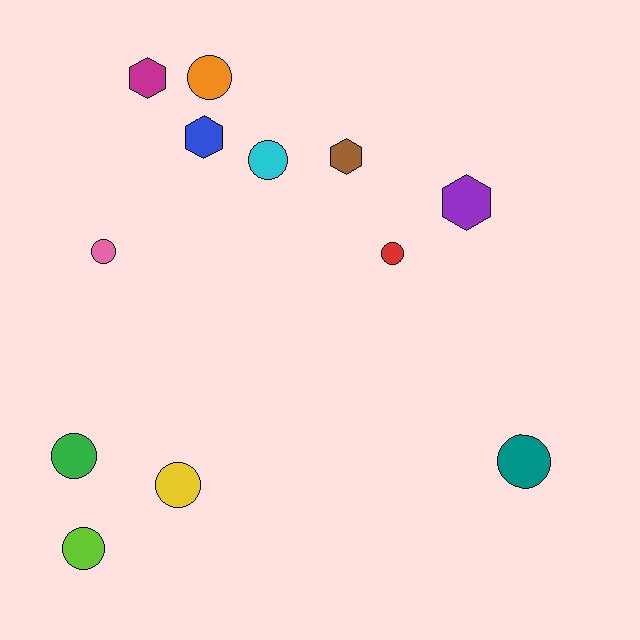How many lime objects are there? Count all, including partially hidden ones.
There is 1 lime object.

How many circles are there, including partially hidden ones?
There are 8 circles.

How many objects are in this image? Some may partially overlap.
There are 12 objects.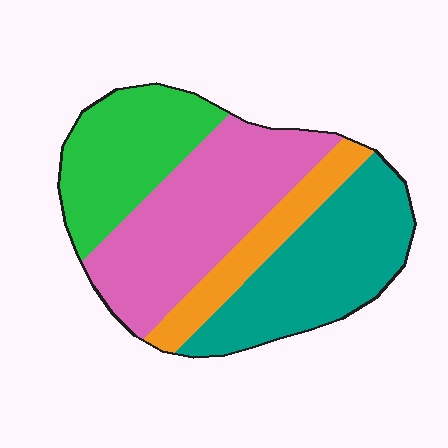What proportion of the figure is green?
Green takes up about one quarter (1/4) of the figure.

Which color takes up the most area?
Pink, at roughly 35%.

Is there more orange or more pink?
Pink.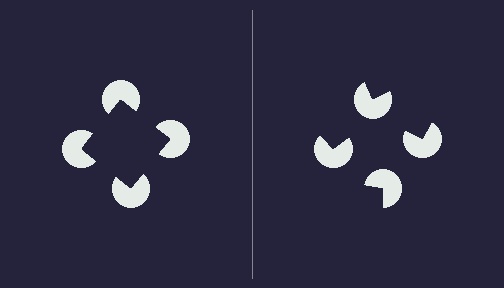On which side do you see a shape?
An illusory square appears on the left side. On the right side the wedge cuts are rotated, so no coherent shape forms.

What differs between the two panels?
The pac-man discs are positioned identically on both sides; only the wedge orientations differ. On the left they align to a square; on the right they are misaligned.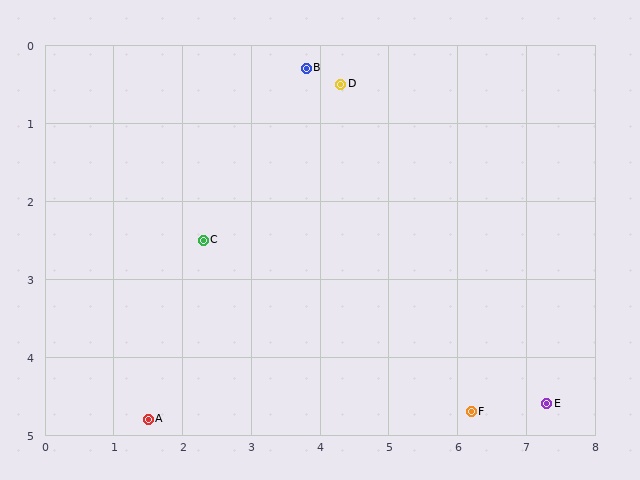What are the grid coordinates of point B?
Point B is at approximately (3.8, 0.3).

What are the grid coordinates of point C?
Point C is at approximately (2.3, 2.5).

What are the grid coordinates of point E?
Point E is at approximately (7.3, 4.6).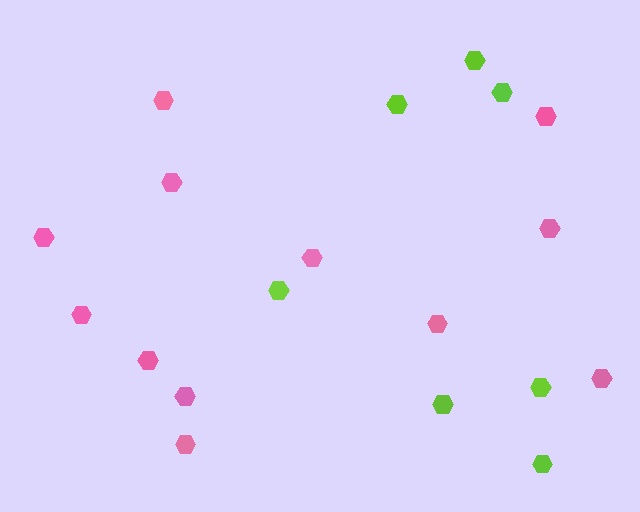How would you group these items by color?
There are 2 groups: one group of pink hexagons (12) and one group of lime hexagons (7).